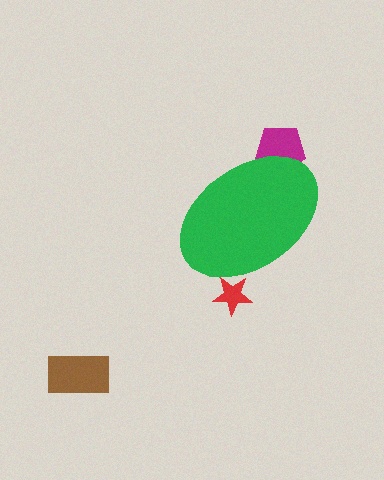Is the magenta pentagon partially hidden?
Yes, the magenta pentagon is partially hidden behind the green ellipse.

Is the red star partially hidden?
Yes, the red star is partially hidden behind the green ellipse.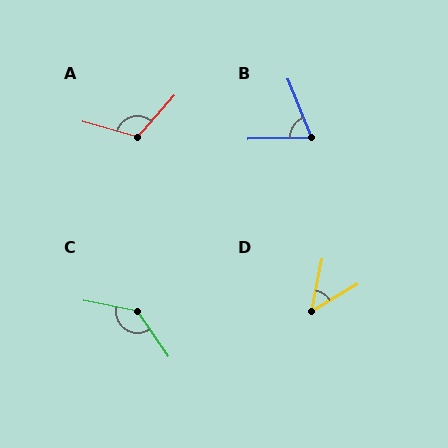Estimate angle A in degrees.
Approximately 116 degrees.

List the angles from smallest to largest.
D (48°), B (69°), A (116°), C (135°).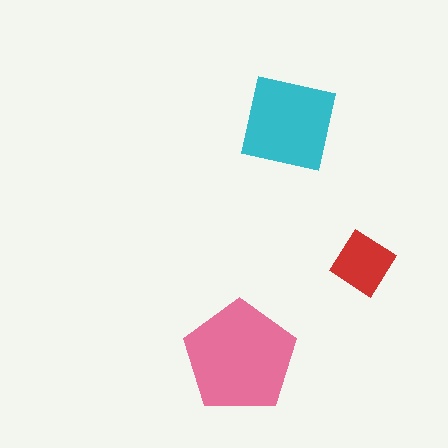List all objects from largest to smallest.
The pink pentagon, the cyan square, the red diamond.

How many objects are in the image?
There are 3 objects in the image.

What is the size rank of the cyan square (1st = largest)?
2nd.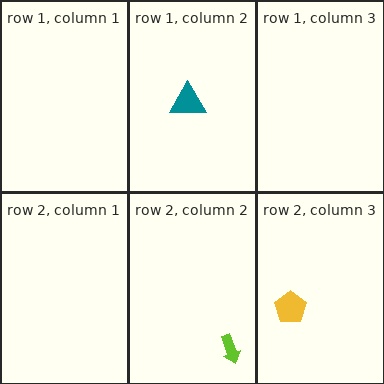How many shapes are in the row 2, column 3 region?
1.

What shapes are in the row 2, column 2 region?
The lime arrow.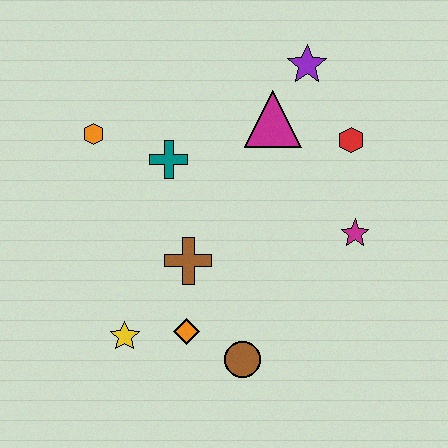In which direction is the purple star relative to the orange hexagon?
The purple star is to the right of the orange hexagon.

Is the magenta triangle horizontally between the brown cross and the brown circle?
No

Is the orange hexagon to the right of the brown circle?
No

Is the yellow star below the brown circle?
No